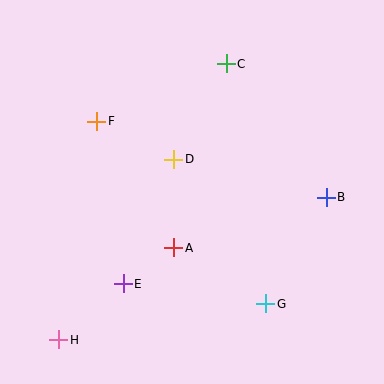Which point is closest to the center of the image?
Point D at (174, 159) is closest to the center.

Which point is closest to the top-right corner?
Point C is closest to the top-right corner.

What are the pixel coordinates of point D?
Point D is at (174, 159).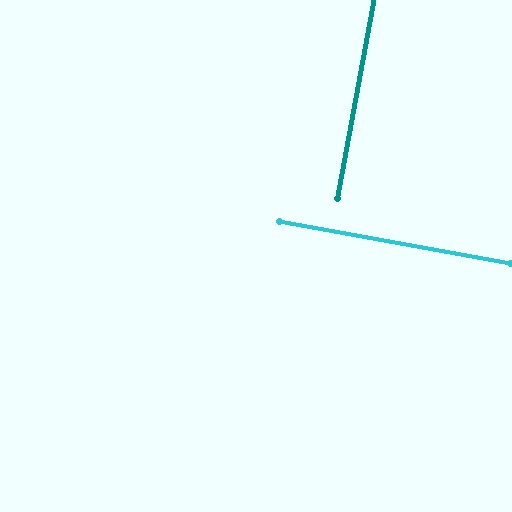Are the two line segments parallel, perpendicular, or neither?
Perpendicular — they meet at approximately 90°.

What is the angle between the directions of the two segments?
Approximately 90 degrees.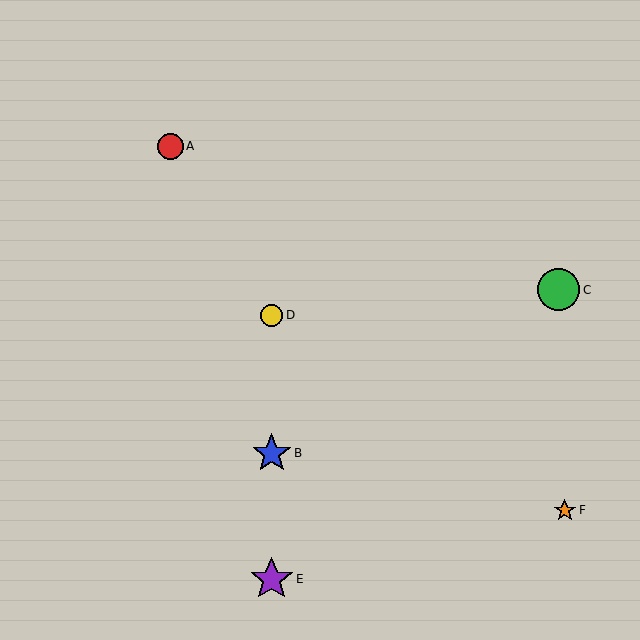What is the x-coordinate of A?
Object A is at x≈171.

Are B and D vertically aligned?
Yes, both are at x≈271.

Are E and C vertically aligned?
No, E is at x≈271 and C is at x≈559.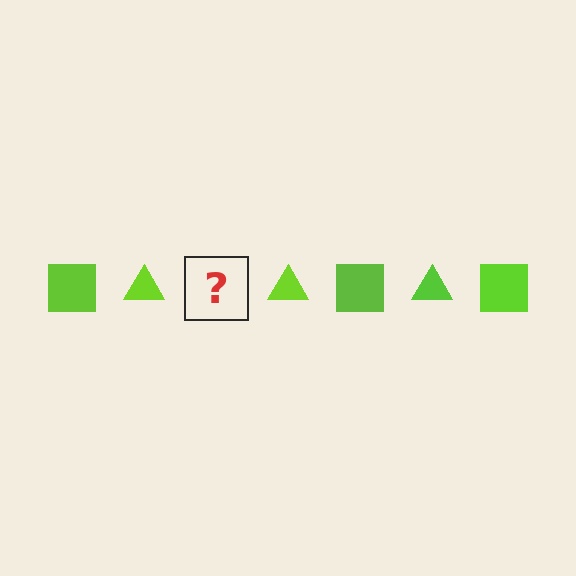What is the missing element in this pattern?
The missing element is a lime square.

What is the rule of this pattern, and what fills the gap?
The rule is that the pattern cycles through square, triangle shapes in lime. The gap should be filled with a lime square.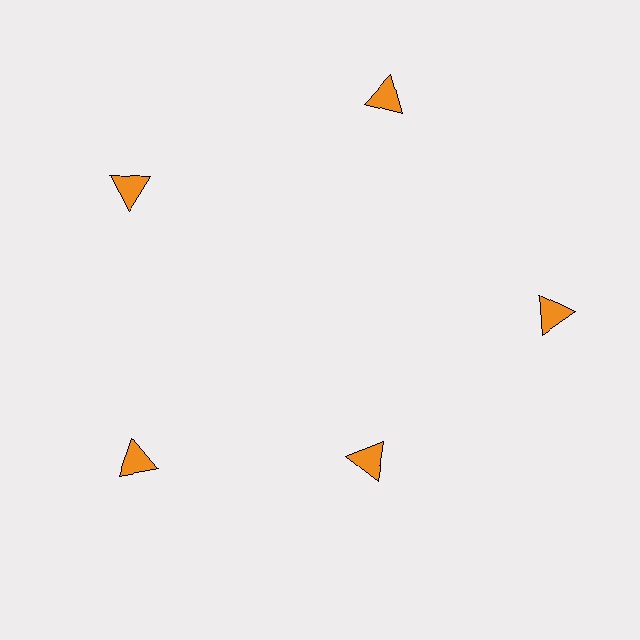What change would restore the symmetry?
The symmetry would be restored by moving it outward, back onto the ring so that all 5 triangles sit at equal angles and equal distance from the center.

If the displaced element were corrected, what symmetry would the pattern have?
It would have 5-fold rotational symmetry — the pattern would map onto itself every 72 degrees.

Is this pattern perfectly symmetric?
No. The 5 orange triangles are arranged in a ring, but one element near the 5 o'clock position is pulled inward toward the center, breaking the 5-fold rotational symmetry.